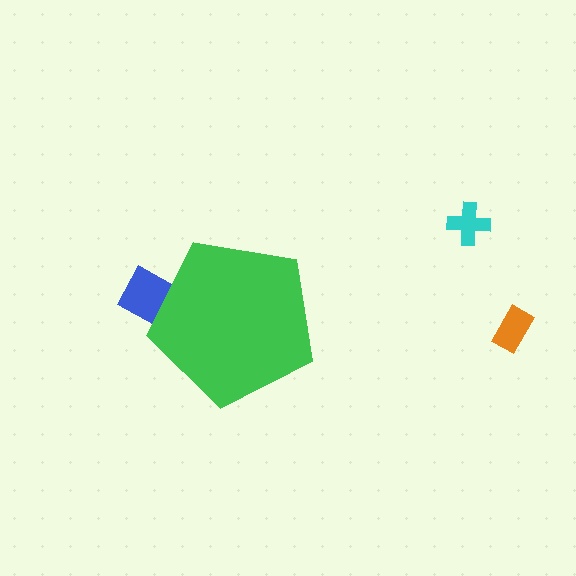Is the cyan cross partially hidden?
No, the cyan cross is fully visible.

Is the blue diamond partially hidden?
Yes, the blue diamond is partially hidden behind the green pentagon.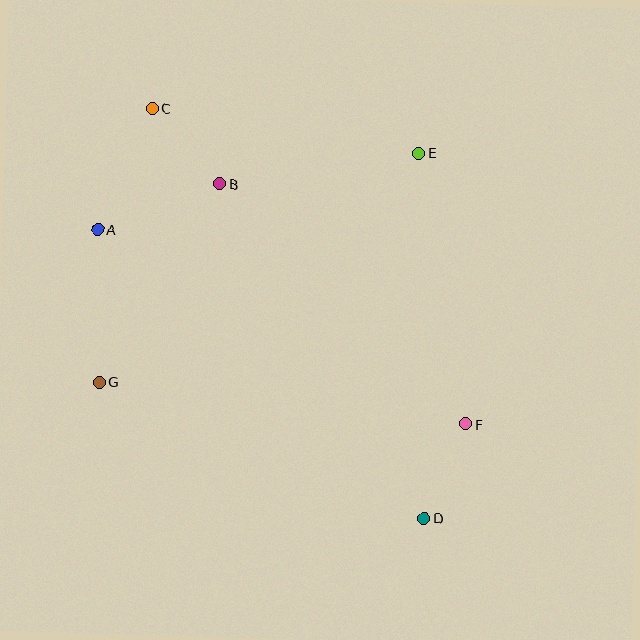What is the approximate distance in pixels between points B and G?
The distance between B and G is approximately 232 pixels.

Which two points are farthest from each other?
Points C and D are farthest from each other.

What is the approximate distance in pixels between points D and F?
The distance between D and F is approximately 103 pixels.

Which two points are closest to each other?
Points B and C are closest to each other.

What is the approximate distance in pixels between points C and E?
The distance between C and E is approximately 270 pixels.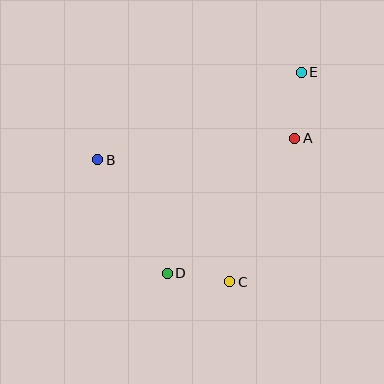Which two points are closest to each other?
Points C and D are closest to each other.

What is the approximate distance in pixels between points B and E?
The distance between B and E is approximately 222 pixels.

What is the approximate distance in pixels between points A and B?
The distance between A and B is approximately 198 pixels.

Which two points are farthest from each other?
Points D and E are farthest from each other.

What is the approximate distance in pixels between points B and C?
The distance between B and C is approximately 180 pixels.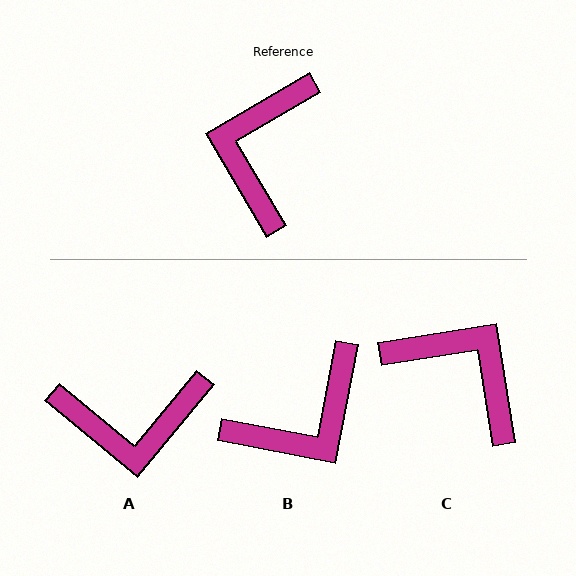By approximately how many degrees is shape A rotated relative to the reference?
Approximately 110 degrees counter-clockwise.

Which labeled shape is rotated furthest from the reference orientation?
B, about 139 degrees away.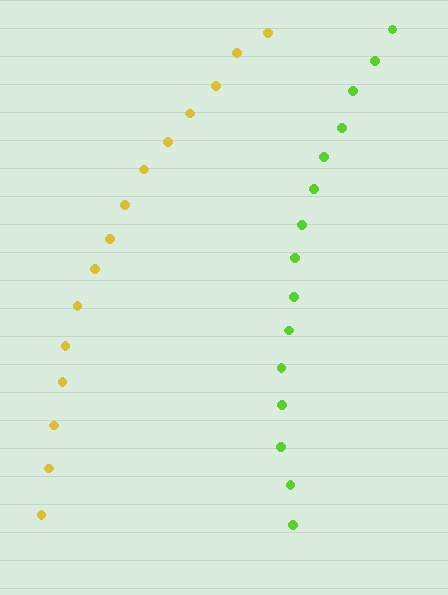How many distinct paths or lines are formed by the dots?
There are 2 distinct paths.